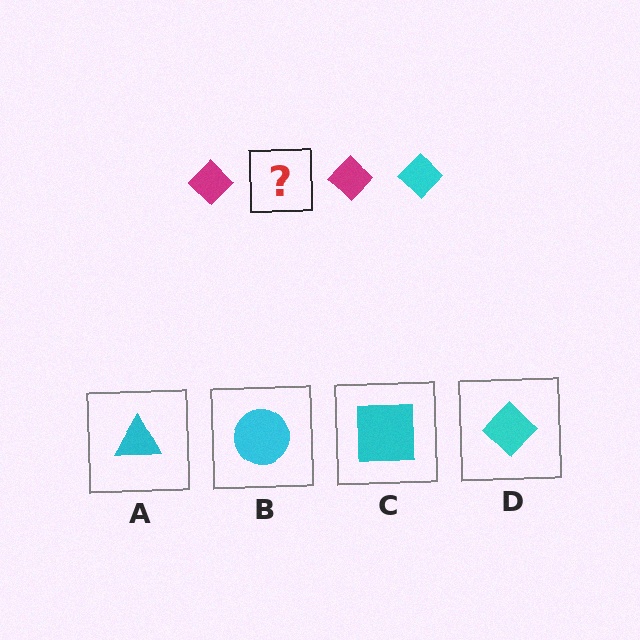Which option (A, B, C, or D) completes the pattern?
D.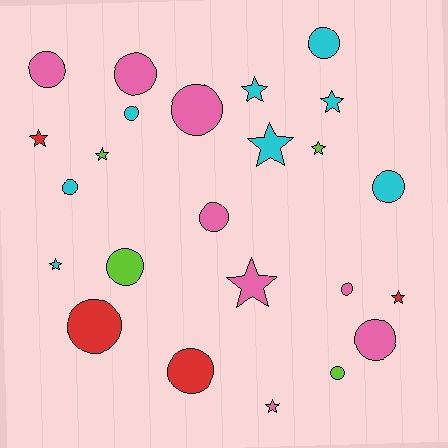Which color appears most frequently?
Pink, with 8 objects.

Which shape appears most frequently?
Circle, with 14 objects.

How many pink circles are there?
There are 6 pink circles.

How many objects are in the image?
There are 24 objects.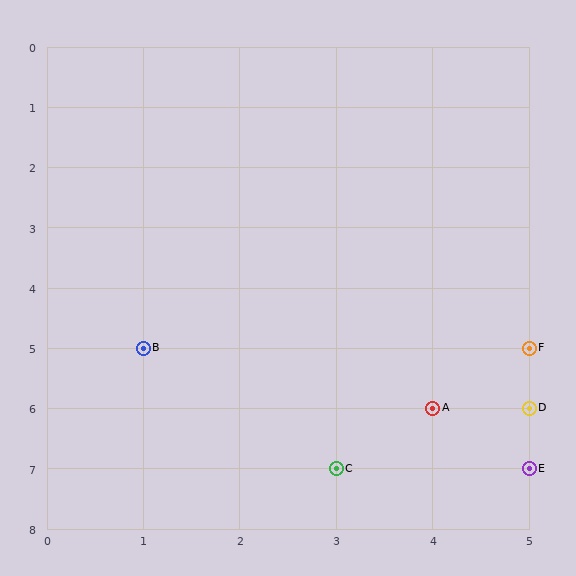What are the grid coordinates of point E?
Point E is at grid coordinates (5, 7).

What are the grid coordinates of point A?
Point A is at grid coordinates (4, 6).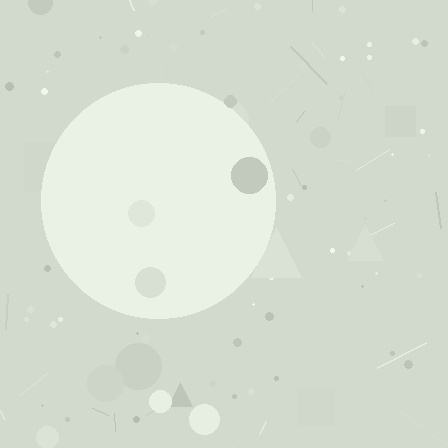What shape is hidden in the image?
A circle is hidden in the image.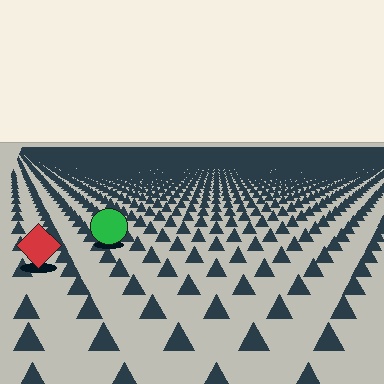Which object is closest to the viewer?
The red diamond is closest. The texture marks near it are larger and more spread out.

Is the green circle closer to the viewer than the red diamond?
No. The red diamond is closer — you can tell from the texture gradient: the ground texture is coarser near it.